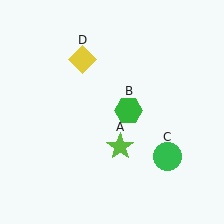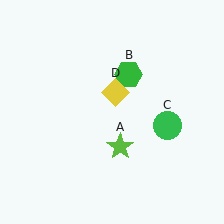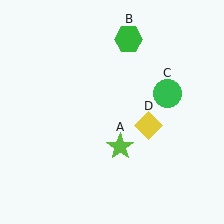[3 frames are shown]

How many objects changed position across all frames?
3 objects changed position: green hexagon (object B), green circle (object C), yellow diamond (object D).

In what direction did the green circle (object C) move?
The green circle (object C) moved up.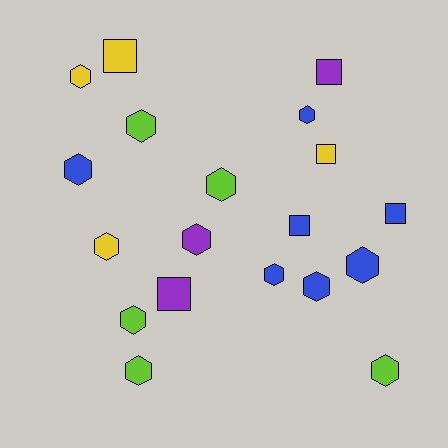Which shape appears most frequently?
Hexagon, with 13 objects.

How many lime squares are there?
There are no lime squares.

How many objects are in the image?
There are 19 objects.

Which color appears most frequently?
Blue, with 7 objects.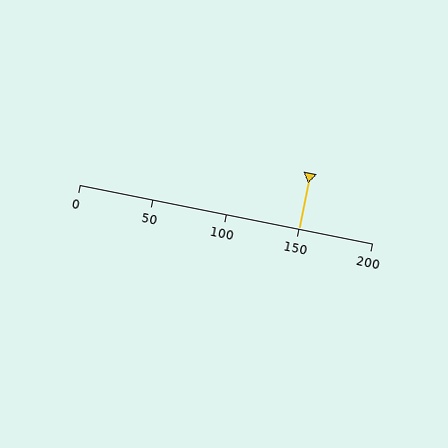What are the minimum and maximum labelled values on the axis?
The axis runs from 0 to 200.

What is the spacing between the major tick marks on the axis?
The major ticks are spaced 50 apart.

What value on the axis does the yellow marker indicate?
The marker indicates approximately 150.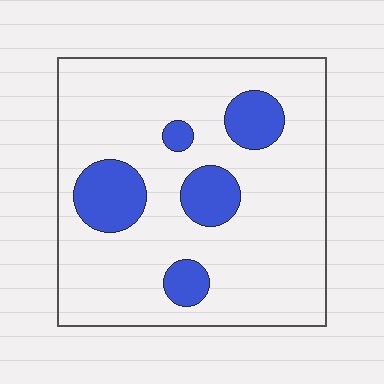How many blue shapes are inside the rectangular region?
5.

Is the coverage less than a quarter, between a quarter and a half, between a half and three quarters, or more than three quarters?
Less than a quarter.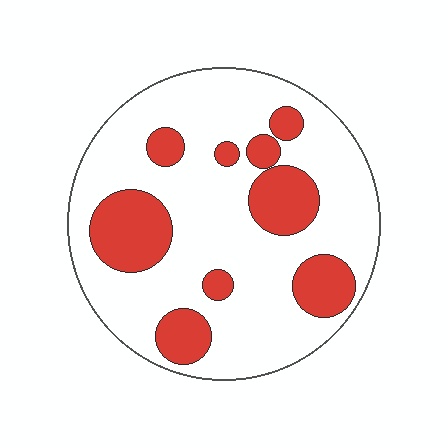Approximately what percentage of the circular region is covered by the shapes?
Approximately 25%.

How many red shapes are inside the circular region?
9.